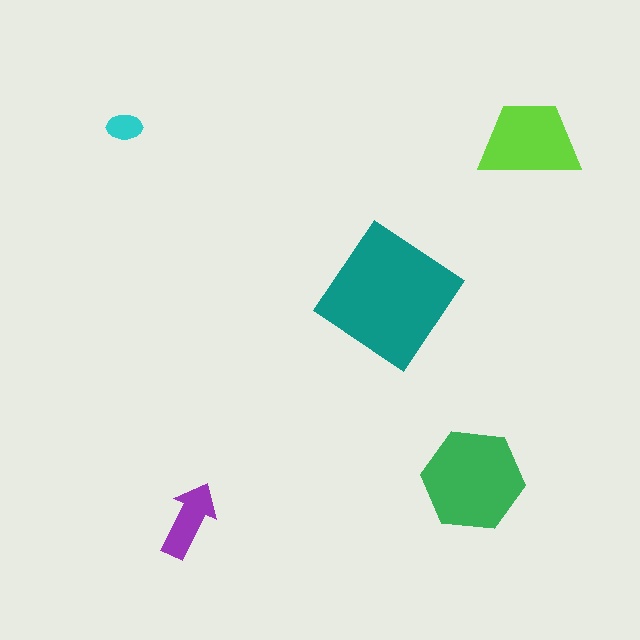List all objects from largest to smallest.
The teal diamond, the green hexagon, the lime trapezoid, the purple arrow, the cyan ellipse.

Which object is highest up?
The cyan ellipse is topmost.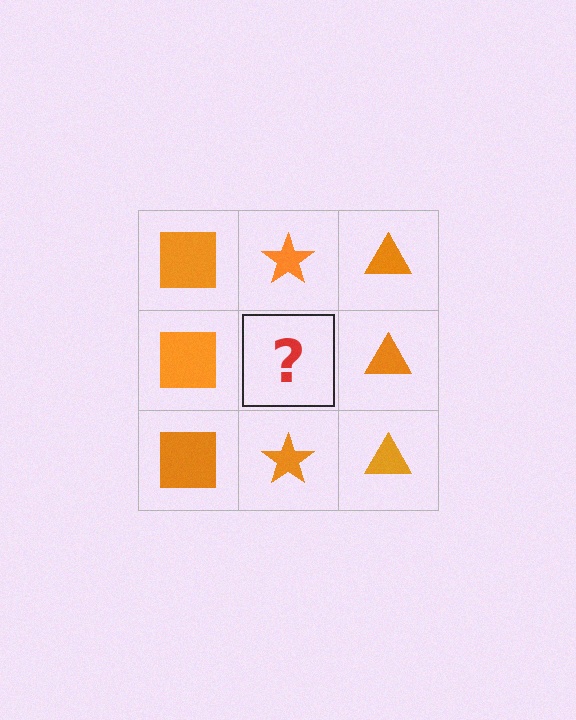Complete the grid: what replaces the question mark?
The question mark should be replaced with an orange star.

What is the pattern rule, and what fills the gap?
The rule is that each column has a consistent shape. The gap should be filled with an orange star.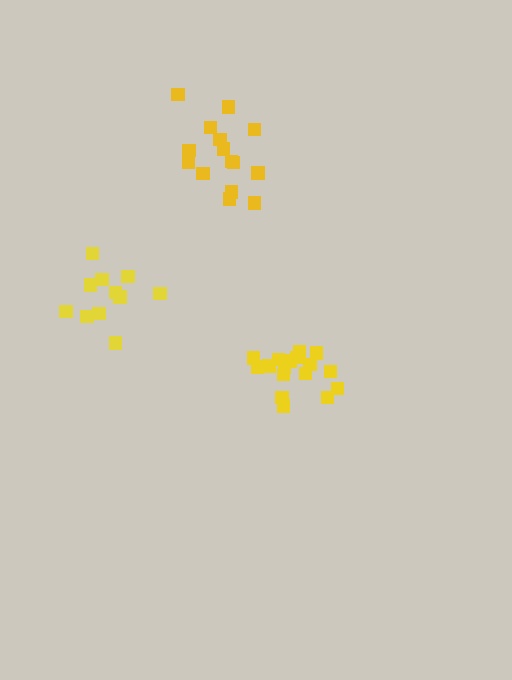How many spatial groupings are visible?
There are 3 spatial groupings.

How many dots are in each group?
Group 1: 11 dots, Group 2: 17 dots, Group 3: 15 dots (43 total).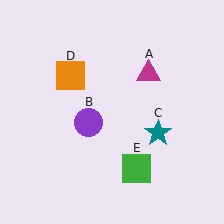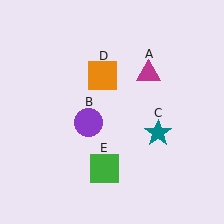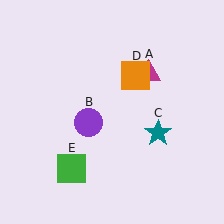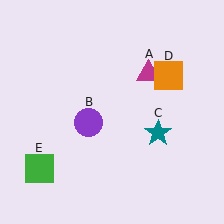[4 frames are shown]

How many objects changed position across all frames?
2 objects changed position: orange square (object D), green square (object E).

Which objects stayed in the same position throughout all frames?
Magenta triangle (object A) and purple circle (object B) and teal star (object C) remained stationary.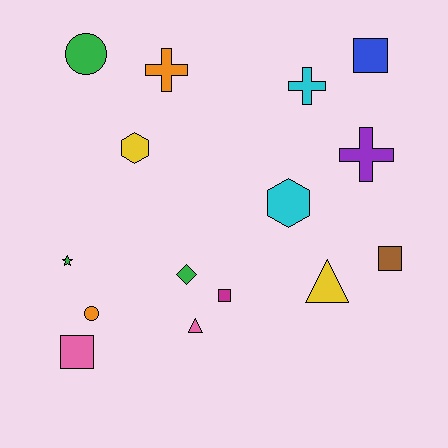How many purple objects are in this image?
There is 1 purple object.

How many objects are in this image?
There are 15 objects.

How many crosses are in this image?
There are 3 crosses.